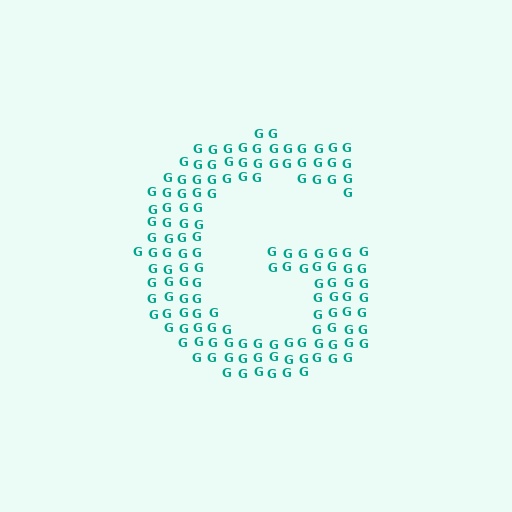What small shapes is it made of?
It is made of small letter G's.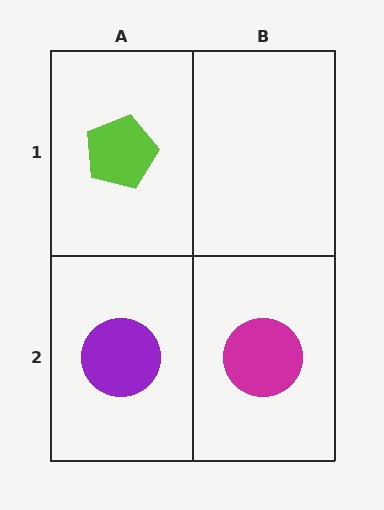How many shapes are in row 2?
2 shapes.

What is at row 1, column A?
A lime pentagon.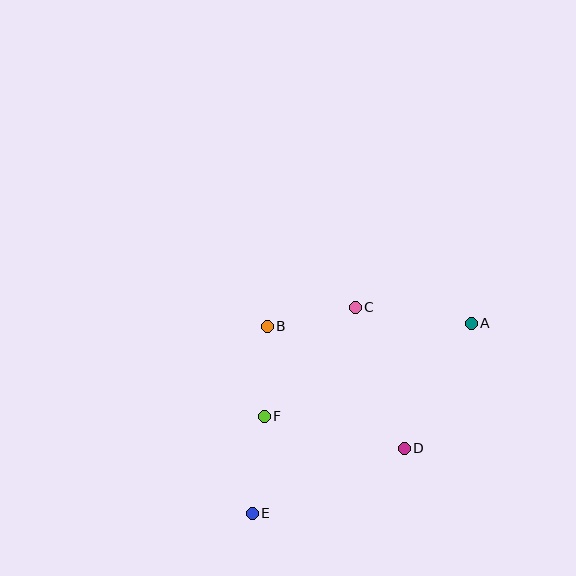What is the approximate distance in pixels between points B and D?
The distance between B and D is approximately 184 pixels.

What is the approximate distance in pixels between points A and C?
The distance between A and C is approximately 117 pixels.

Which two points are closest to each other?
Points B and C are closest to each other.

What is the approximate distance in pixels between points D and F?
The distance between D and F is approximately 144 pixels.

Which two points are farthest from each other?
Points A and E are farthest from each other.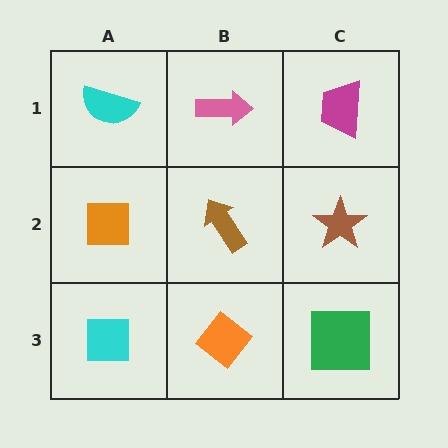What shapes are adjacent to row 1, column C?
A brown star (row 2, column C), a pink arrow (row 1, column B).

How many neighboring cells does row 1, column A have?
2.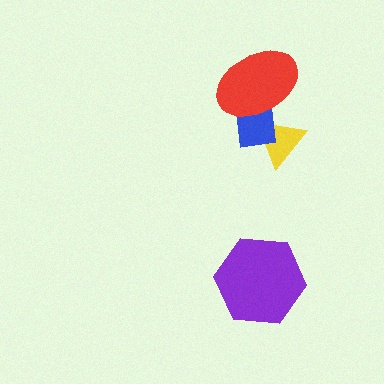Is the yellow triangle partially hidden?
Yes, it is partially covered by another shape.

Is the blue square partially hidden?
Yes, it is partially covered by another shape.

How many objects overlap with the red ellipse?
2 objects overlap with the red ellipse.